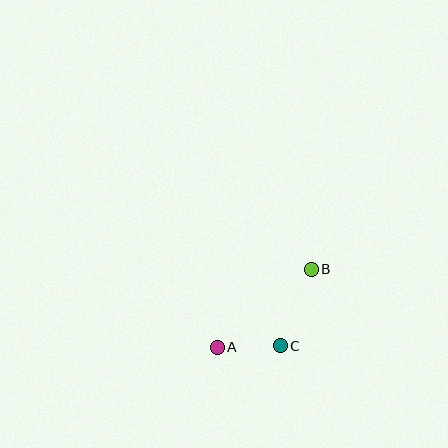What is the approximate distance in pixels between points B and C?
The distance between B and C is approximately 82 pixels.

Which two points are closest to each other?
Points A and C are closest to each other.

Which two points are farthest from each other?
Points A and B are farthest from each other.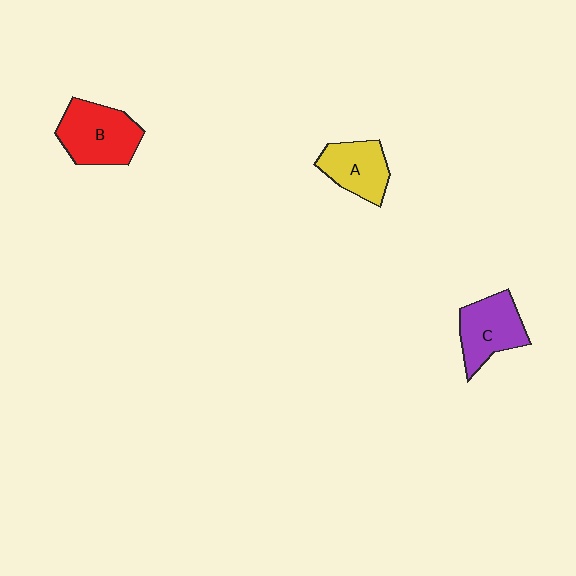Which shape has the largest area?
Shape B (red).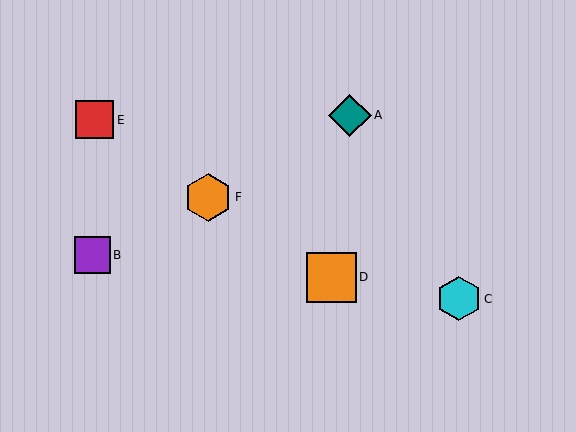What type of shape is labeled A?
Shape A is a teal diamond.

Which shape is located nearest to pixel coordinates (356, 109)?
The teal diamond (labeled A) at (350, 115) is nearest to that location.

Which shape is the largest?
The orange square (labeled D) is the largest.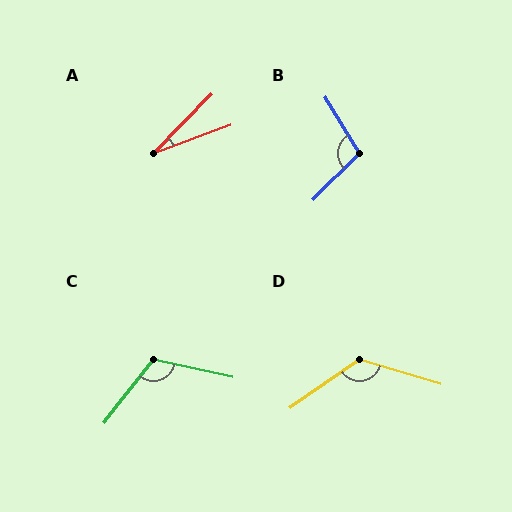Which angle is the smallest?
A, at approximately 26 degrees.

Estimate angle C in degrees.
Approximately 116 degrees.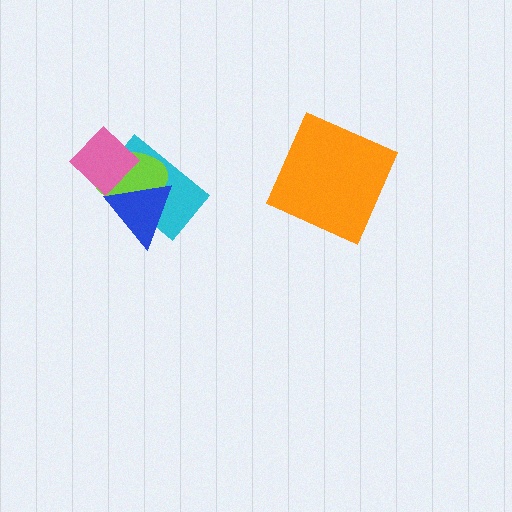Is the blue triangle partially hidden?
Yes, it is partially covered by another shape.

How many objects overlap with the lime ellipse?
3 objects overlap with the lime ellipse.